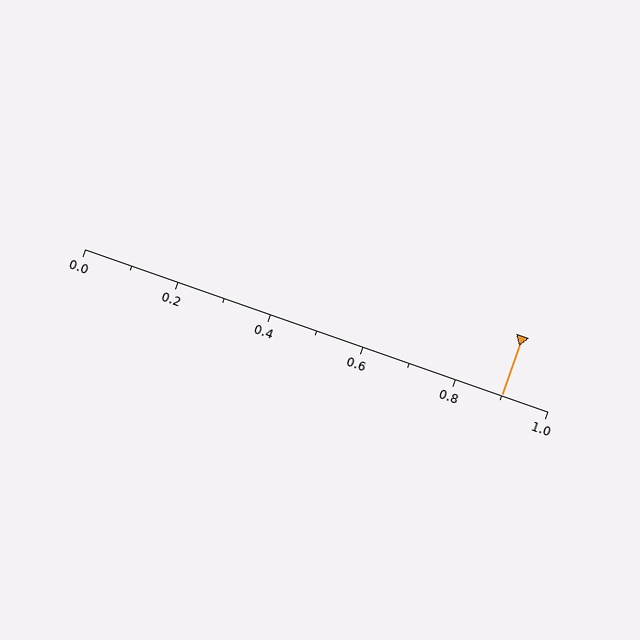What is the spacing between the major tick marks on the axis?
The major ticks are spaced 0.2 apart.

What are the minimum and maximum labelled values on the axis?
The axis runs from 0.0 to 1.0.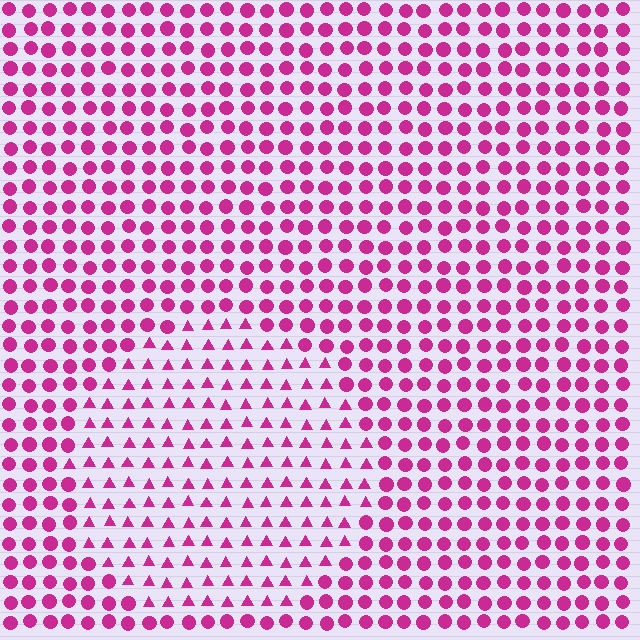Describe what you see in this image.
The image is filled with small magenta elements arranged in a uniform grid. A circle-shaped region contains triangles, while the surrounding area contains circles. The boundary is defined purely by the change in element shape.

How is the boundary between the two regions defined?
The boundary is defined by a change in element shape: triangles inside vs. circles outside. All elements share the same color and spacing.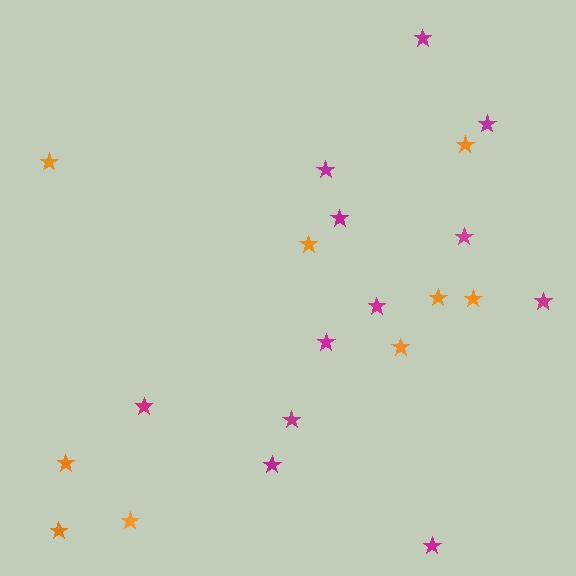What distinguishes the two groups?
There are 2 groups: one group of magenta stars (12) and one group of orange stars (9).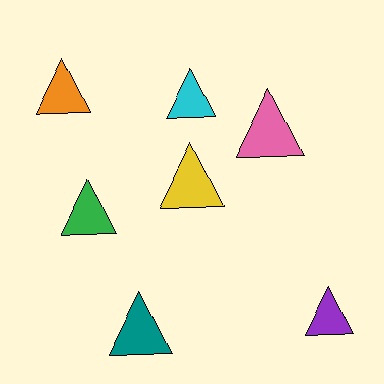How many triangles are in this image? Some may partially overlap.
There are 7 triangles.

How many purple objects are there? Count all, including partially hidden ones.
There is 1 purple object.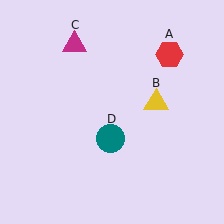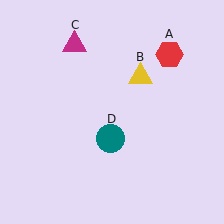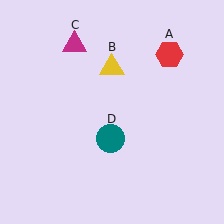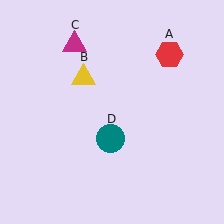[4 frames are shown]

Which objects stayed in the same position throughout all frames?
Red hexagon (object A) and magenta triangle (object C) and teal circle (object D) remained stationary.